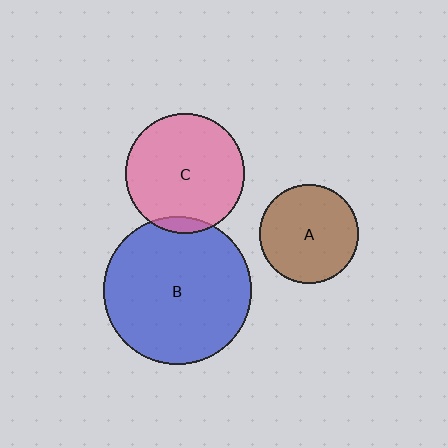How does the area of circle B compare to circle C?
Approximately 1.5 times.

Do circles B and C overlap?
Yes.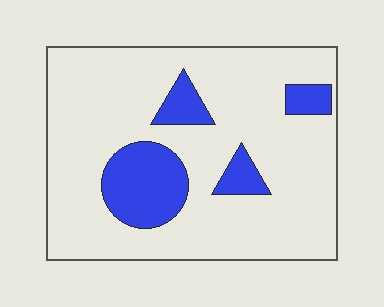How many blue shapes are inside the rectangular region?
4.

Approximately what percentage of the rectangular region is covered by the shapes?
Approximately 20%.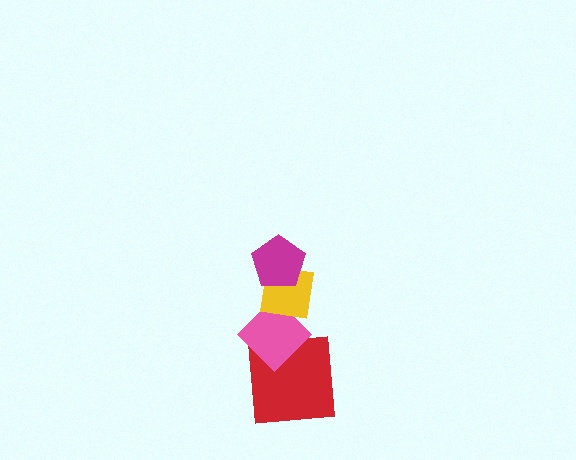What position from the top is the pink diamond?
The pink diamond is 3rd from the top.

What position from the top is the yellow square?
The yellow square is 2nd from the top.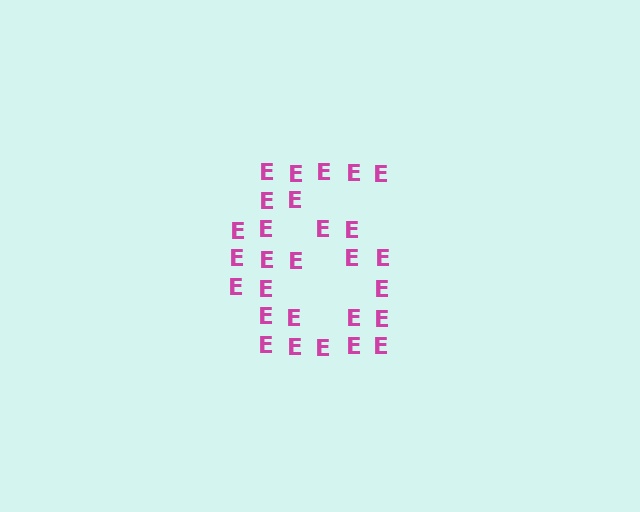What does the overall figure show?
The overall figure shows the digit 6.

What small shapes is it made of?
It is made of small letter E's.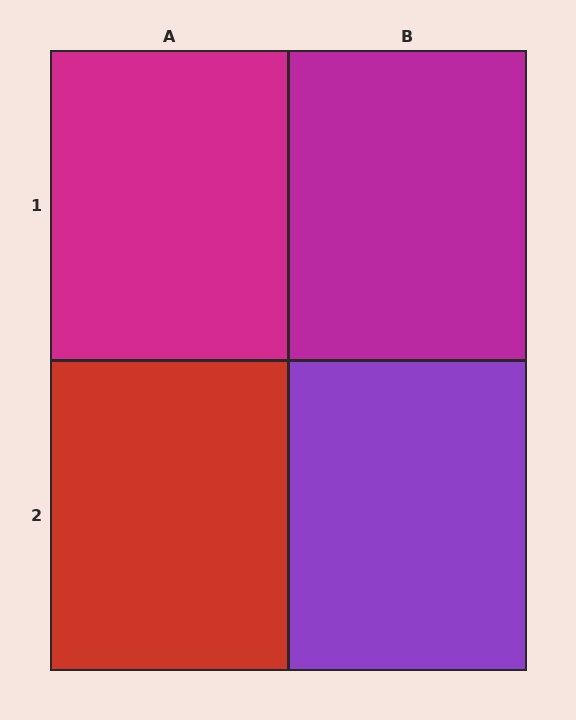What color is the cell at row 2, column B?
Purple.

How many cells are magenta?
2 cells are magenta.